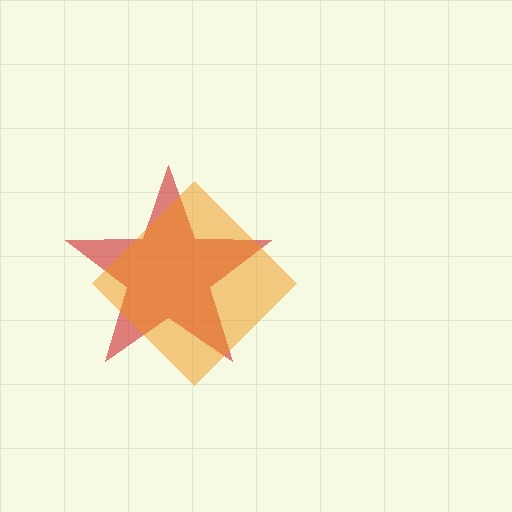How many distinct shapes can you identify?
There are 2 distinct shapes: a red star, an orange diamond.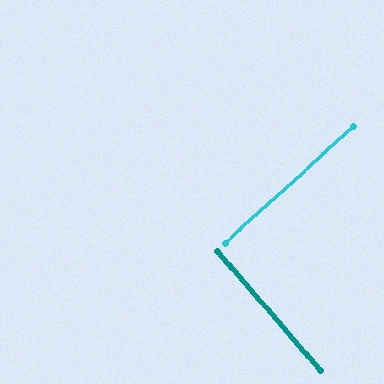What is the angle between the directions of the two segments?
Approximately 89 degrees.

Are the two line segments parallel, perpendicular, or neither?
Perpendicular — they meet at approximately 89°.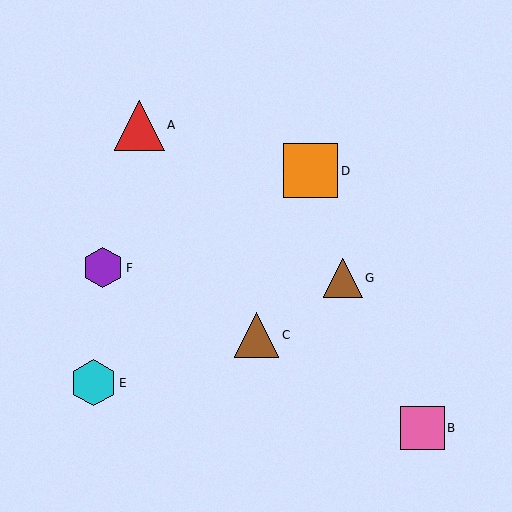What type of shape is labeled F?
Shape F is a purple hexagon.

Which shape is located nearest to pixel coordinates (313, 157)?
The orange square (labeled D) at (311, 171) is nearest to that location.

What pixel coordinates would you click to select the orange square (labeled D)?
Click at (311, 171) to select the orange square D.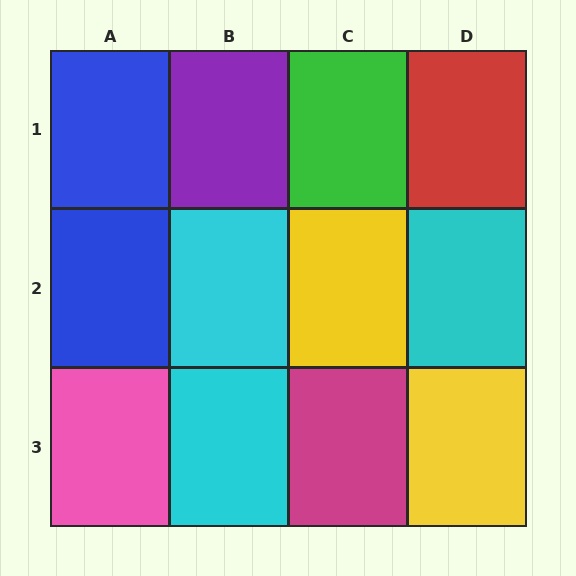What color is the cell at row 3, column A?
Pink.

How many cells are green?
1 cell is green.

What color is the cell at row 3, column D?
Yellow.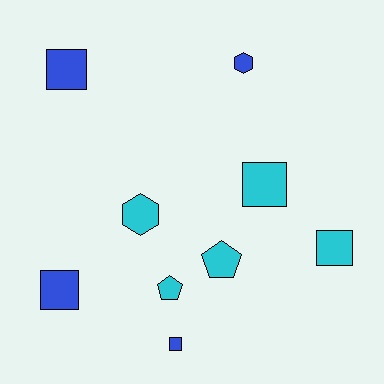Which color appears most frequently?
Cyan, with 5 objects.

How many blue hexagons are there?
There is 1 blue hexagon.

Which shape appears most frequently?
Square, with 5 objects.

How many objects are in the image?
There are 9 objects.